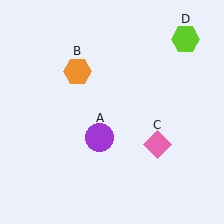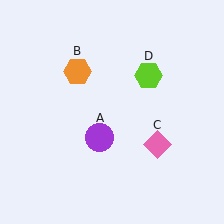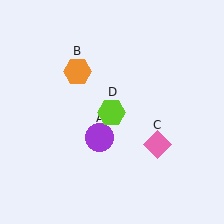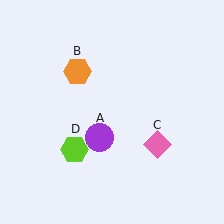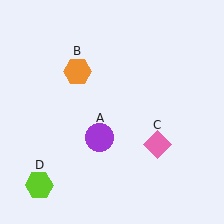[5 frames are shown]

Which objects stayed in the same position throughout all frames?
Purple circle (object A) and orange hexagon (object B) and pink diamond (object C) remained stationary.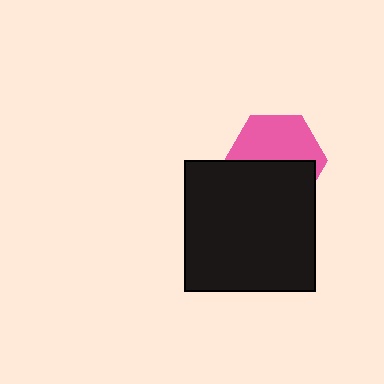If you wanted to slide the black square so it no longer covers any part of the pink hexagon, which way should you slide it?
Slide it down — that is the most direct way to separate the two shapes.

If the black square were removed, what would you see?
You would see the complete pink hexagon.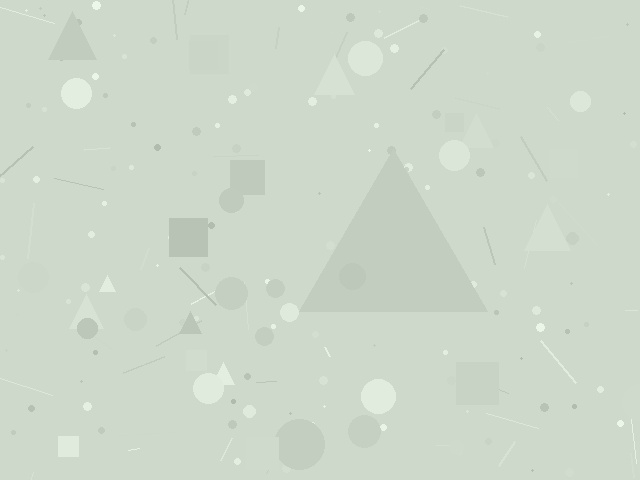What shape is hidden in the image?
A triangle is hidden in the image.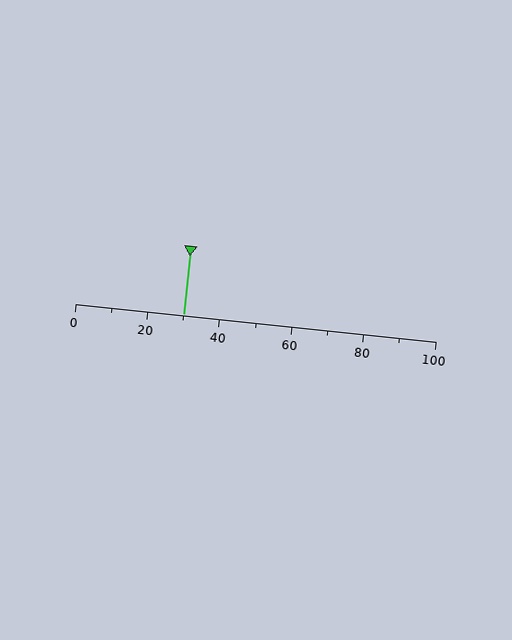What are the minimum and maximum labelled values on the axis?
The axis runs from 0 to 100.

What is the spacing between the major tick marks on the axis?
The major ticks are spaced 20 apart.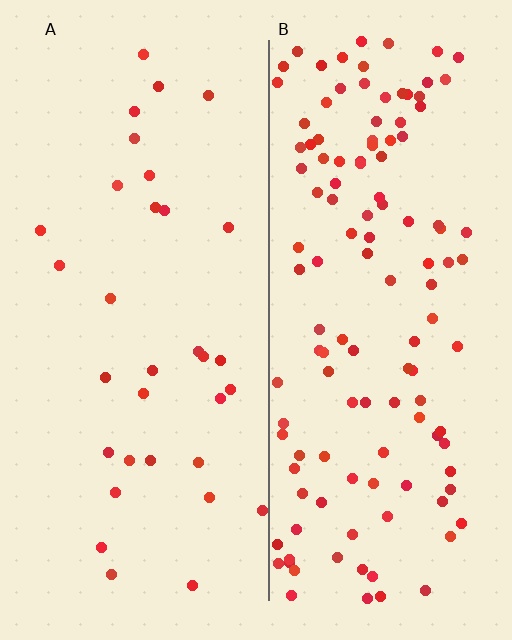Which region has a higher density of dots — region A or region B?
B (the right).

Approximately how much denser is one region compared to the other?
Approximately 3.9× — region B over region A.